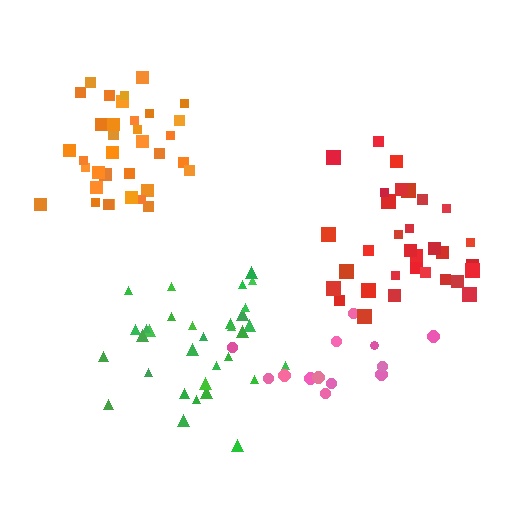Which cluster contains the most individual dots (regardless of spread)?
Orange (35).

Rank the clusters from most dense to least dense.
orange, red, green, pink.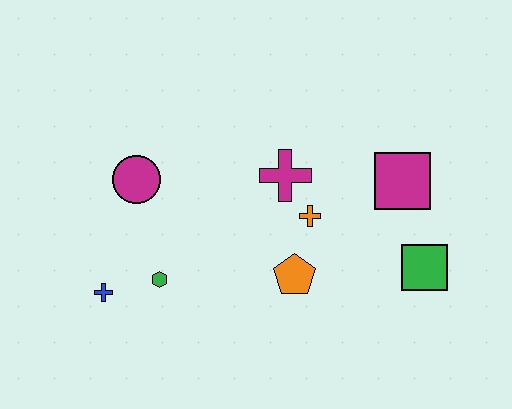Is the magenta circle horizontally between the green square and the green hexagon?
No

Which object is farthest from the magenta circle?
The green square is farthest from the magenta circle.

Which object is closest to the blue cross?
The green hexagon is closest to the blue cross.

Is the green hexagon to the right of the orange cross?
No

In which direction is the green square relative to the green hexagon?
The green square is to the right of the green hexagon.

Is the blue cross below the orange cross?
Yes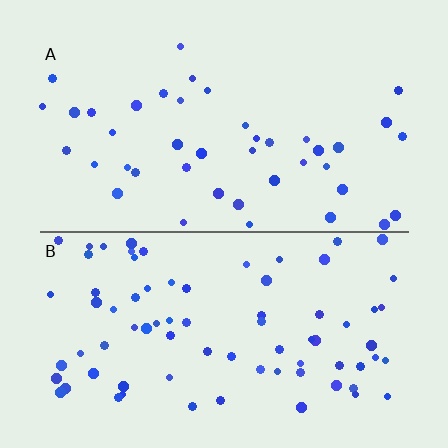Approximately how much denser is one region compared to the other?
Approximately 1.8× — region B over region A.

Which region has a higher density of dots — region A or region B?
B (the bottom).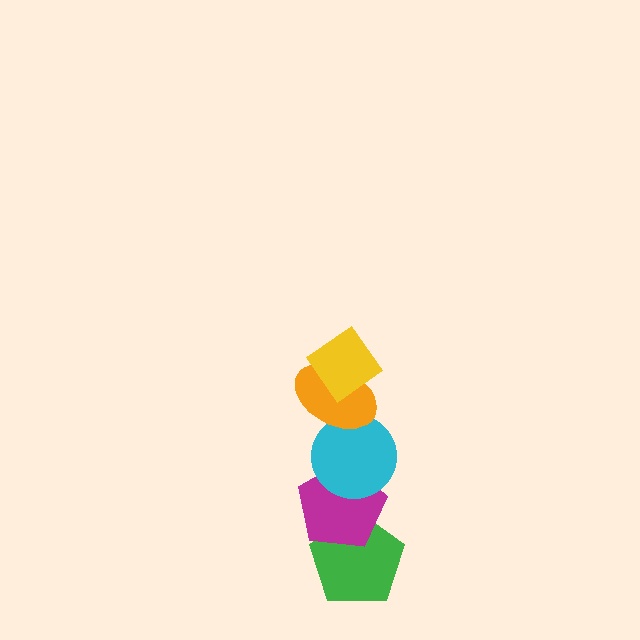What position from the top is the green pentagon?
The green pentagon is 5th from the top.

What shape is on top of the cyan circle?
The orange ellipse is on top of the cyan circle.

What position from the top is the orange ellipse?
The orange ellipse is 2nd from the top.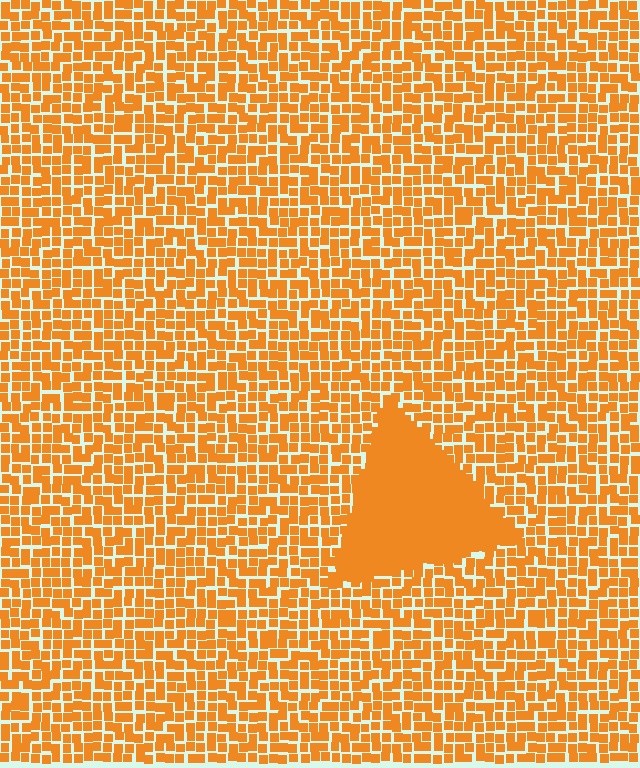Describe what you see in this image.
The image contains small orange elements arranged at two different densities. A triangle-shaped region is visible where the elements are more densely packed than the surrounding area.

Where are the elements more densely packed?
The elements are more densely packed inside the triangle boundary.